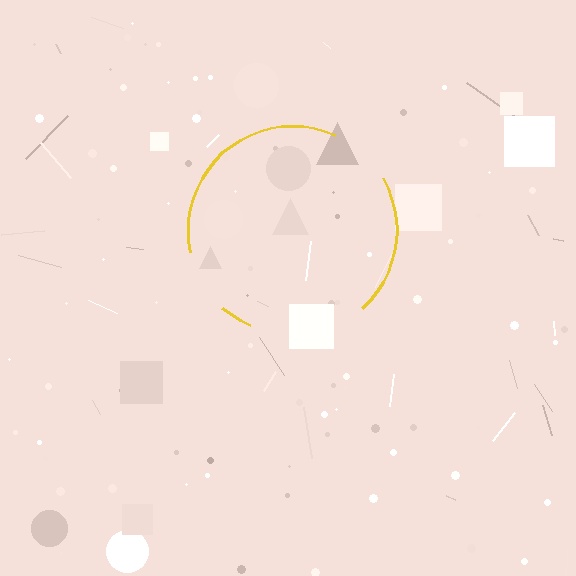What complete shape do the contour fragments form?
The contour fragments form a circle.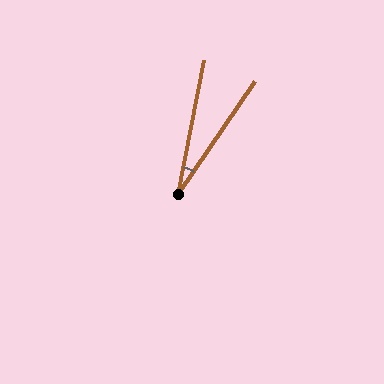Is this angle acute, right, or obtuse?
It is acute.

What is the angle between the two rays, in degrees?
Approximately 24 degrees.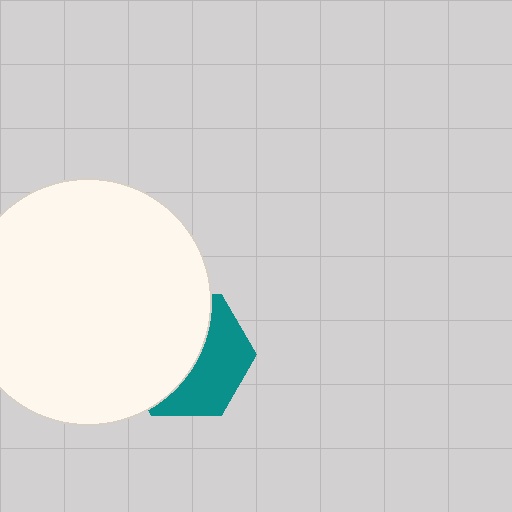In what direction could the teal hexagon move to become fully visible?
The teal hexagon could move right. That would shift it out from behind the white circle entirely.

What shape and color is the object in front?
The object in front is a white circle.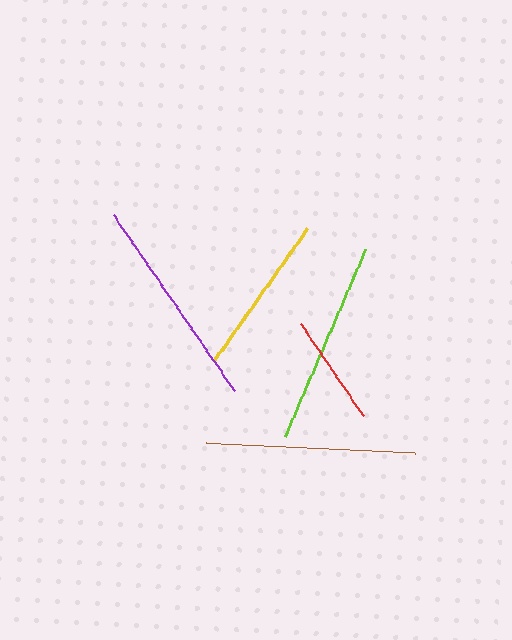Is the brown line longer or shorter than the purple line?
The purple line is longer than the brown line.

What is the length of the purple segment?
The purple segment is approximately 213 pixels long.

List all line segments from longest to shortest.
From longest to shortest: purple, brown, lime, yellow, red.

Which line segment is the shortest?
The red line is the shortest at approximately 111 pixels.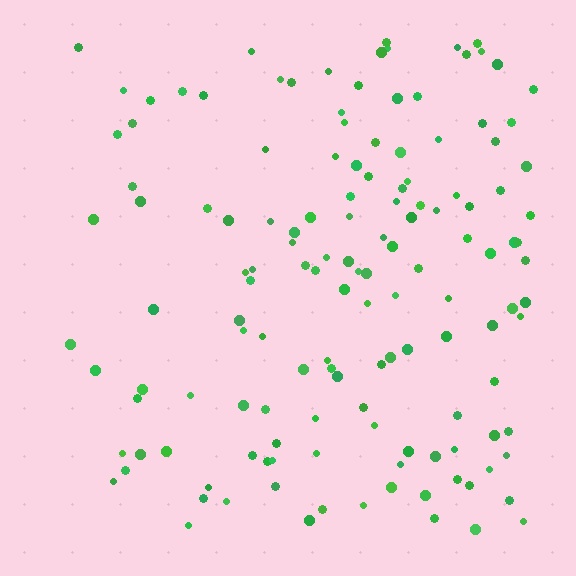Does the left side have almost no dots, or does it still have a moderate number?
Still a moderate number, just noticeably fewer than the right.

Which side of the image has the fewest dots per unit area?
The left.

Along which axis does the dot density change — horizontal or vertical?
Horizontal.